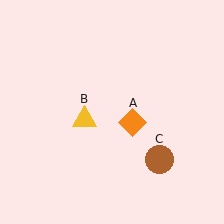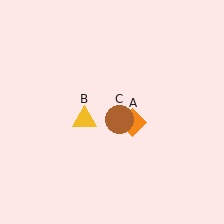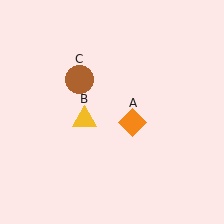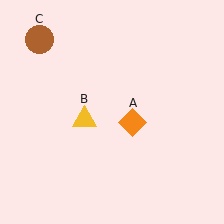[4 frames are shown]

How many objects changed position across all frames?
1 object changed position: brown circle (object C).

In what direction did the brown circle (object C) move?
The brown circle (object C) moved up and to the left.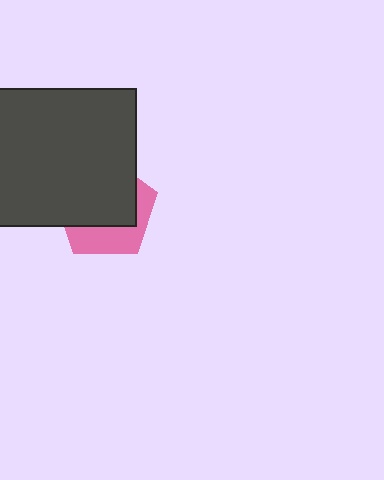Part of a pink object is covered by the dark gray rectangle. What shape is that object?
It is a pentagon.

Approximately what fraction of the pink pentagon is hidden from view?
Roughly 64% of the pink pentagon is hidden behind the dark gray rectangle.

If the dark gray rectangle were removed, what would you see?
You would see the complete pink pentagon.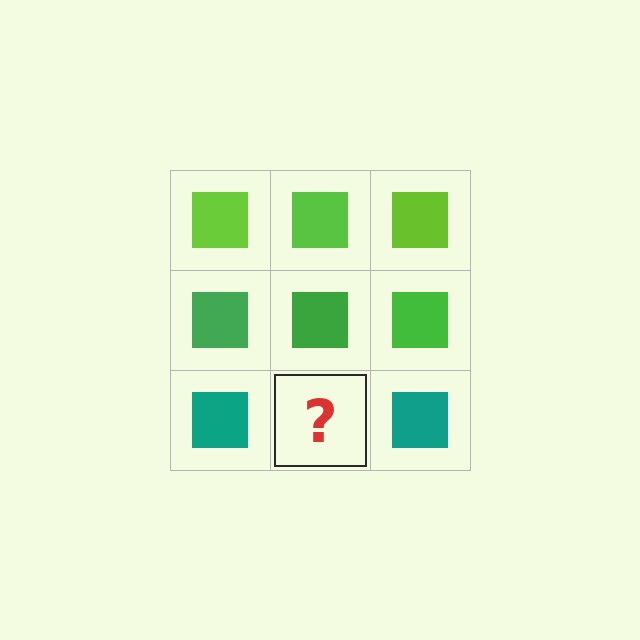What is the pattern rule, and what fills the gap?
The rule is that each row has a consistent color. The gap should be filled with a teal square.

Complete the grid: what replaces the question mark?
The question mark should be replaced with a teal square.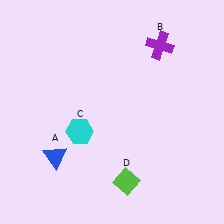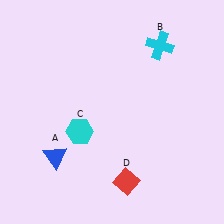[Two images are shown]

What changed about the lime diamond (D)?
In Image 1, D is lime. In Image 2, it changed to red.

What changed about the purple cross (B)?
In Image 1, B is purple. In Image 2, it changed to cyan.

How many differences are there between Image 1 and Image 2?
There are 2 differences between the two images.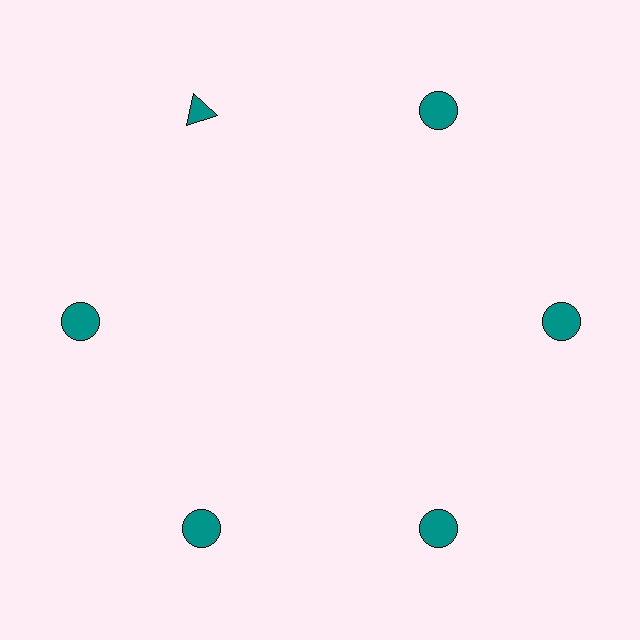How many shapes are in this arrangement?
There are 6 shapes arranged in a ring pattern.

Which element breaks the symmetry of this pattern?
The teal triangle at roughly the 11 o'clock position breaks the symmetry. All other shapes are teal circles.